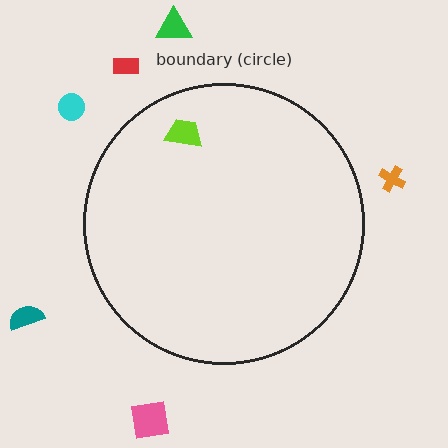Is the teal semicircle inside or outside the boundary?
Outside.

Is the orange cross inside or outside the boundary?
Outside.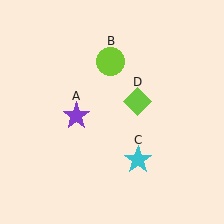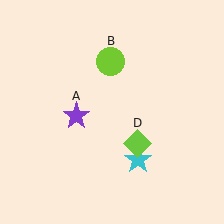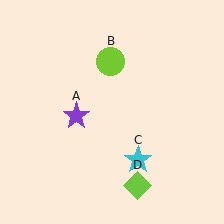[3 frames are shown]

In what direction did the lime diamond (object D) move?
The lime diamond (object D) moved down.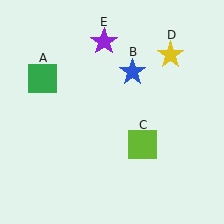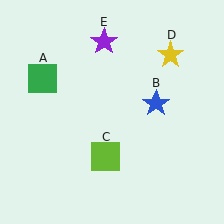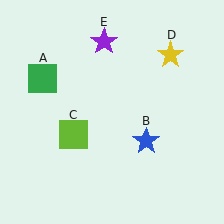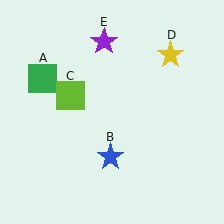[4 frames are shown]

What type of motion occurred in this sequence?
The blue star (object B), lime square (object C) rotated clockwise around the center of the scene.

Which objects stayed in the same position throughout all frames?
Green square (object A) and yellow star (object D) and purple star (object E) remained stationary.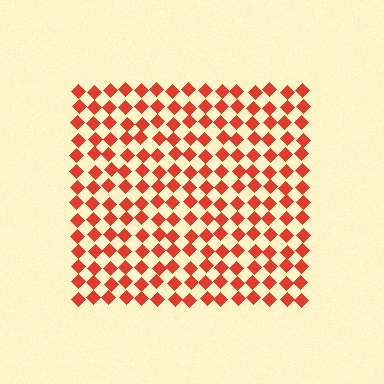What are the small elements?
The small elements are diamonds.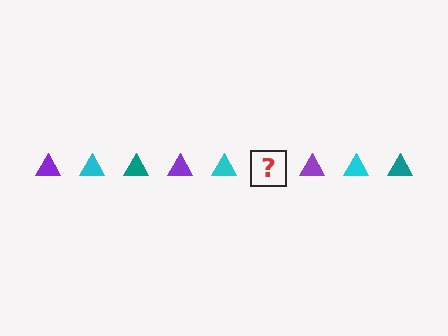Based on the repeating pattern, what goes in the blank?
The blank should be a teal triangle.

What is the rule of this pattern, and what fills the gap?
The rule is that the pattern cycles through purple, cyan, teal triangles. The gap should be filled with a teal triangle.